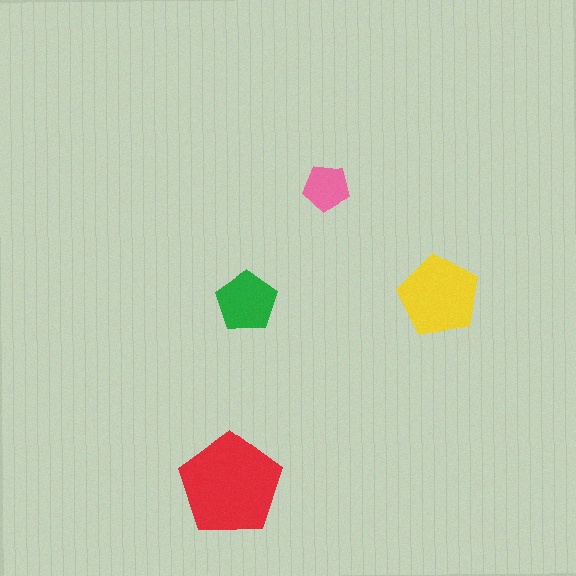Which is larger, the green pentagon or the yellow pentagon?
The yellow one.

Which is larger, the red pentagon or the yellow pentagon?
The red one.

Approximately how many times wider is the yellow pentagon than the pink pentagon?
About 1.5 times wider.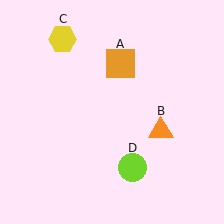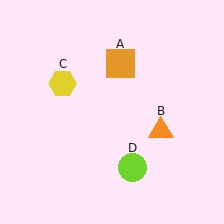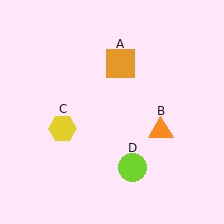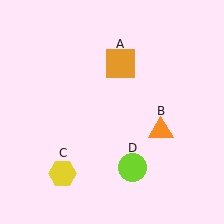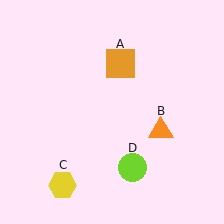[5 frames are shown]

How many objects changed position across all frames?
1 object changed position: yellow hexagon (object C).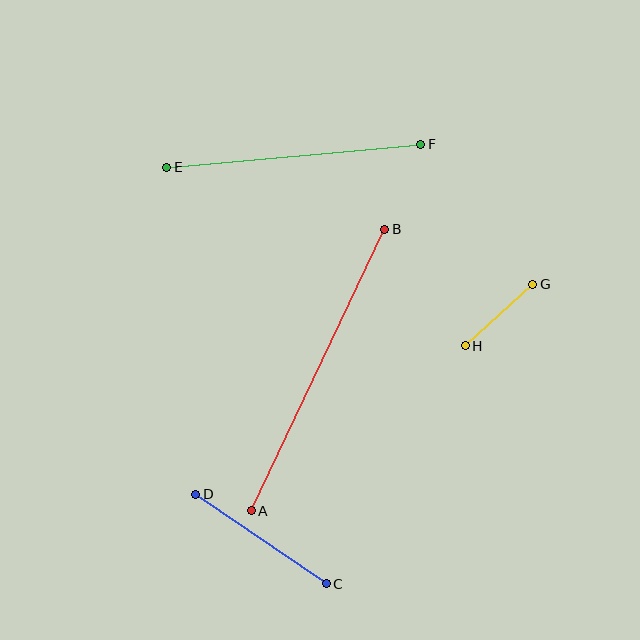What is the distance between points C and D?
The distance is approximately 159 pixels.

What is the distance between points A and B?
The distance is approximately 312 pixels.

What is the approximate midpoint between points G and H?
The midpoint is at approximately (499, 315) pixels.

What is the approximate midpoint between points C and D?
The midpoint is at approximately (261, 539) pixels.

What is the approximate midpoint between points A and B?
The midpoint is at approximately (318, 370) pixels.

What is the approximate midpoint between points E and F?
The midpoint is at approximately (294, 156) pixels.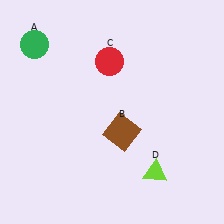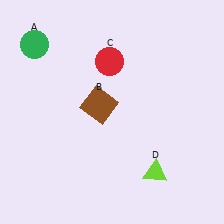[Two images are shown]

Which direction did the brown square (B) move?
The brown square (B) moved up.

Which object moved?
The brown square (B) moved up.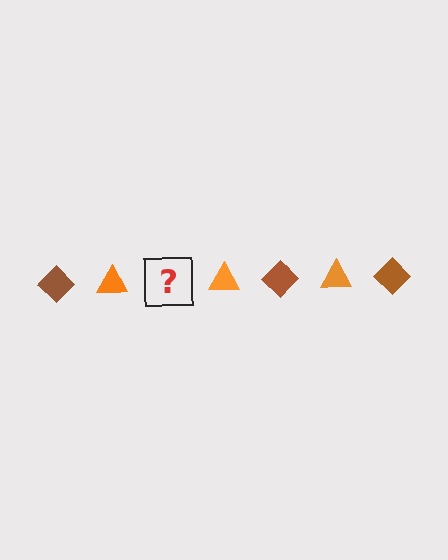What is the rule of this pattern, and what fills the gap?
The rule is that the pattern alternates between brown diamond and orange triangle. The gap should be filled with a brown diamond.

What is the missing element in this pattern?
The missing element is a brown diamond.